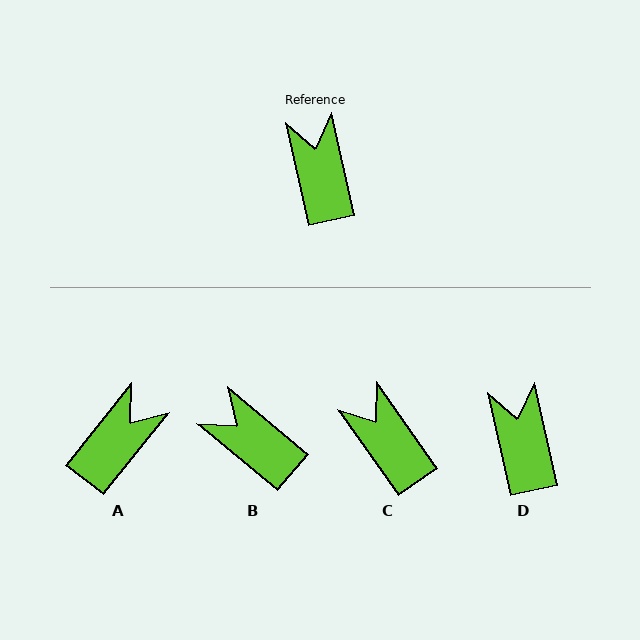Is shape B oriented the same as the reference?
No, it is off by about 38 degrees.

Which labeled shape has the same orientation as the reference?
D.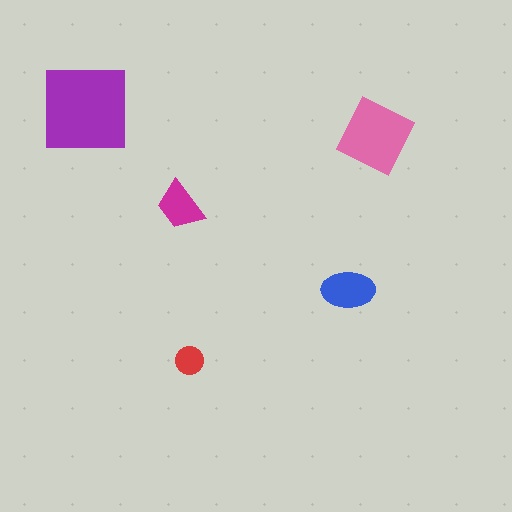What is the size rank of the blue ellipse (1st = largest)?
3rd.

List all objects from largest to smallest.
The purple square, the pink diamond, the blue ellipse, the magenta trapezoid, the red circle.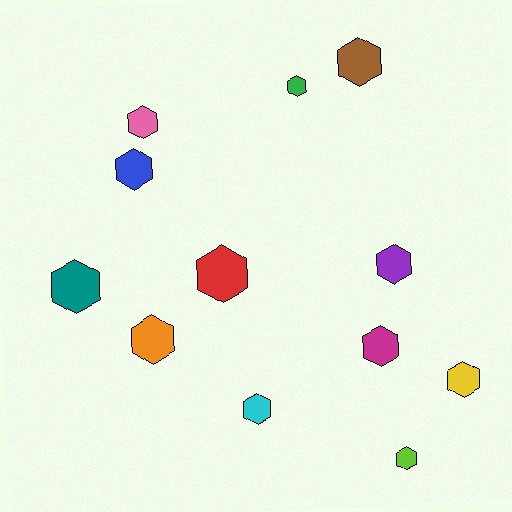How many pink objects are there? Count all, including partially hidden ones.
There is 1 pink object.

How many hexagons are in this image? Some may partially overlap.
There are 12 hexagons.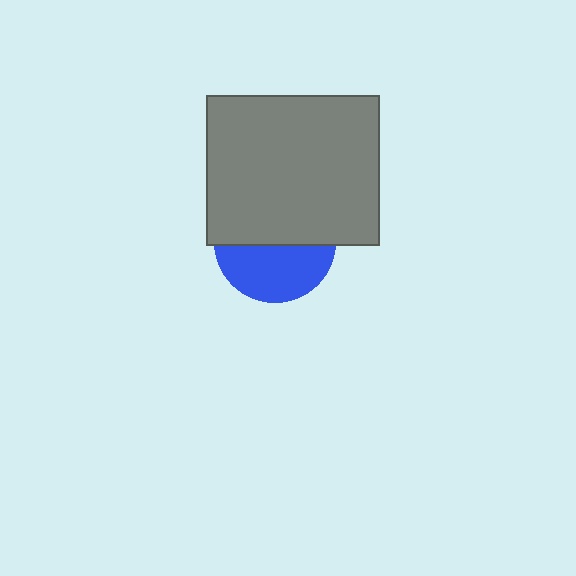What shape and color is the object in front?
The object in front is a gray rectangle.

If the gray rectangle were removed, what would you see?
You would see the complete blue circle.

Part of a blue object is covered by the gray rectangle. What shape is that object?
It is a circle.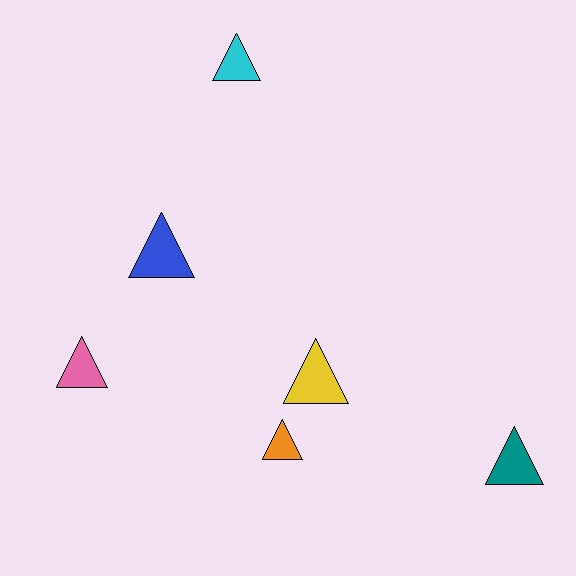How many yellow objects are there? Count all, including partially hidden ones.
There is 1 yellow object.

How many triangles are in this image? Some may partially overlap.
There are 6 triangles.